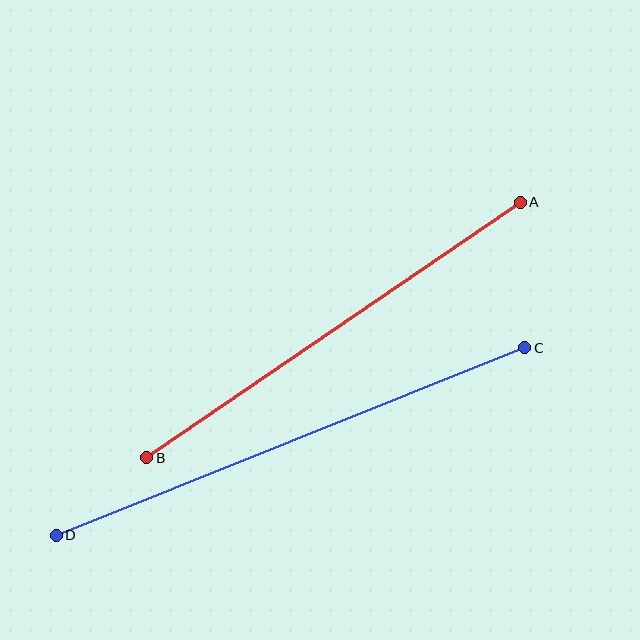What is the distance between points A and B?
The distance is approximately 453 pixels.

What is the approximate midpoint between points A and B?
The midpoint is at approximately (333, 330) pixels.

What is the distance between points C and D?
The distance is approximately 505 pixels.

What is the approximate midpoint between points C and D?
The midpoint is at approximately (290, 442) pixels.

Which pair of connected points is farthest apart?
Points C and D are farthest apart.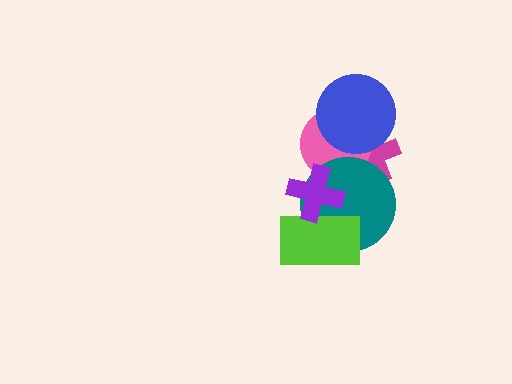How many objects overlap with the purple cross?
3 objects overlap with the purple cross.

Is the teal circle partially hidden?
Yes, it is partially covered by another shape.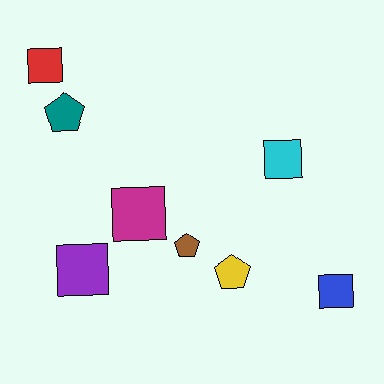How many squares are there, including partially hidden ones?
There are 5 squares.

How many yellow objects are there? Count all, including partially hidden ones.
There is 1 yellow object.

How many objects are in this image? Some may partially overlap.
There are 8 objects.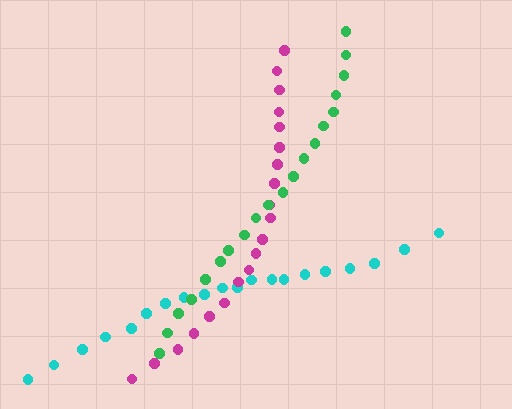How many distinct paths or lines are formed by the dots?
There are 3 distinct paths.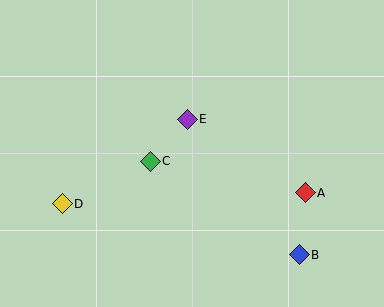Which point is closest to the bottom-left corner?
Point D is closest to the bottom-left corner.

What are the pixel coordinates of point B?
Point B is at (299, 255).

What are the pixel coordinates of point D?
Point D is at (62, 204).